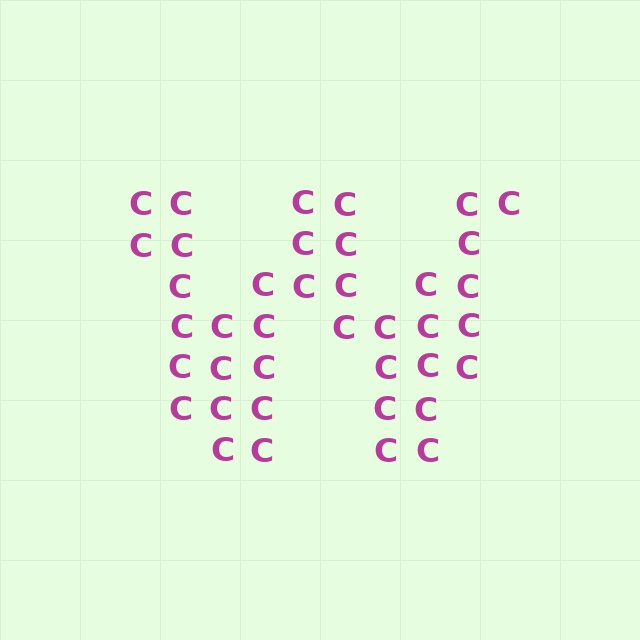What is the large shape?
The large shape is the letter W.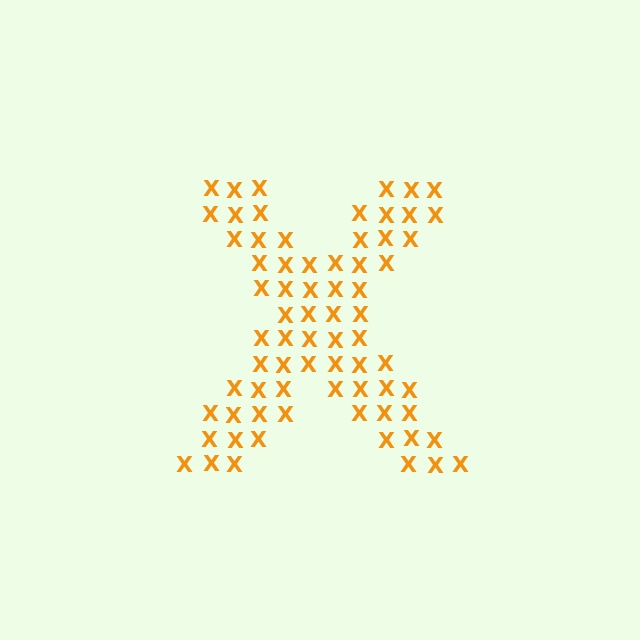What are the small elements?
The small elements are letter X's.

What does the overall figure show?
The overall figure shows the letter X.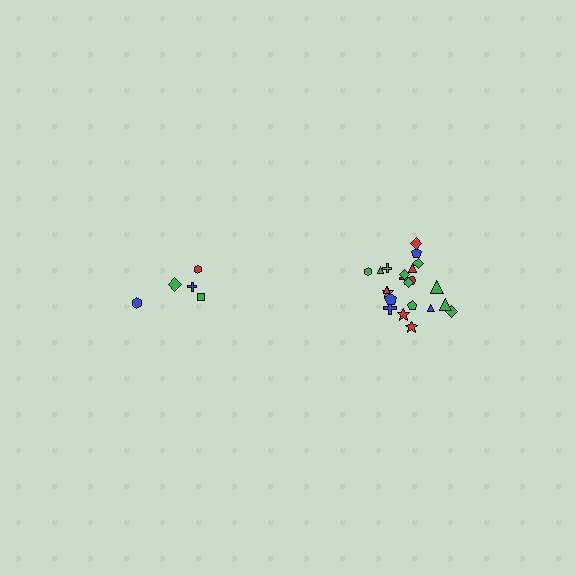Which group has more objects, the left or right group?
The right group.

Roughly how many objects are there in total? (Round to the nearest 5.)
Roughly 25 objects in total.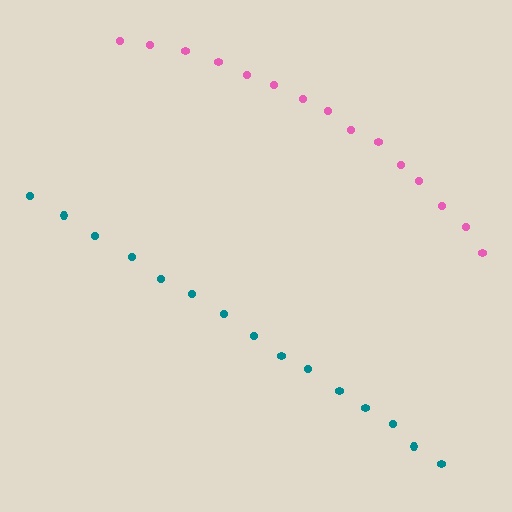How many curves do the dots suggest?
There are 2 distinct paths.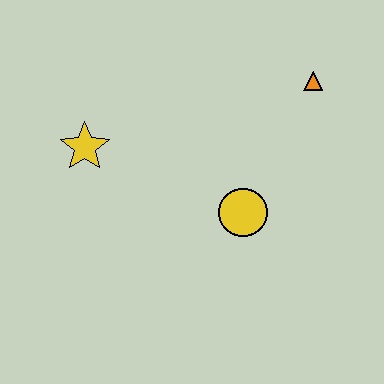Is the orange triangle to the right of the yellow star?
Yes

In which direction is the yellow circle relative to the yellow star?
The yellow circle is to the right of the yellow star.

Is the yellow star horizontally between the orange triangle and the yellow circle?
No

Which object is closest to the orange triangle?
The yellow circle is closest to the orange triangle.